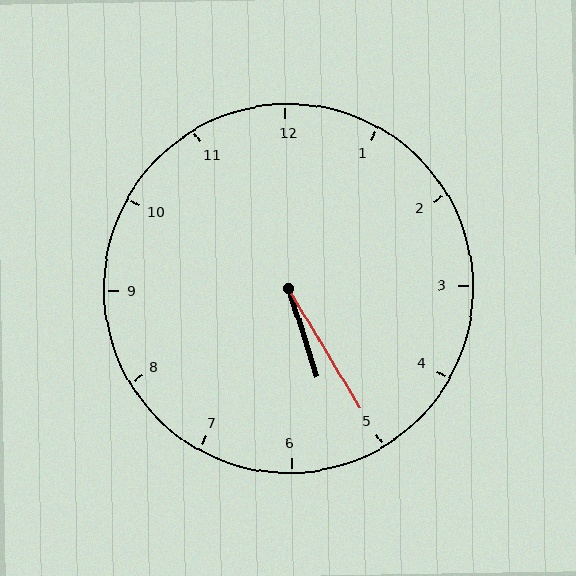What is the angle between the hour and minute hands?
Approximately 12 degrees.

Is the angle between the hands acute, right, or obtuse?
It is acute.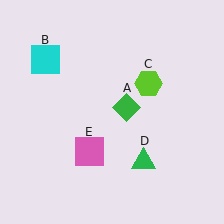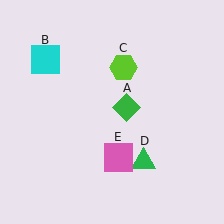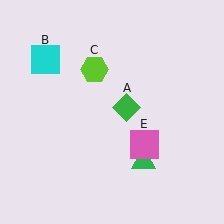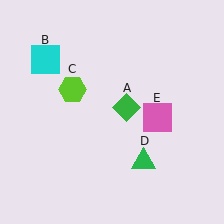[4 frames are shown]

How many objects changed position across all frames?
2 objects changed position: lime hexagon (object C), pink square (object E).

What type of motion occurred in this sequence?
The lime hexagon (object C), pink square (object E) rotated counterclockwise around the center of the scene.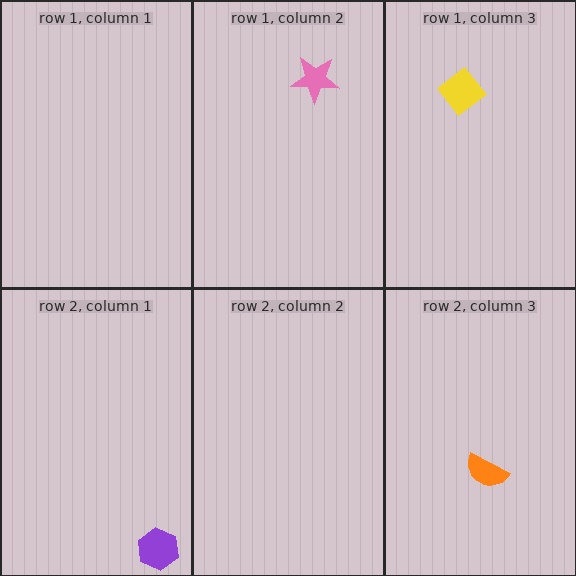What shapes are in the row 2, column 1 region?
The purple hexagon.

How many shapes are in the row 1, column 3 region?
1.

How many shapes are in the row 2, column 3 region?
1.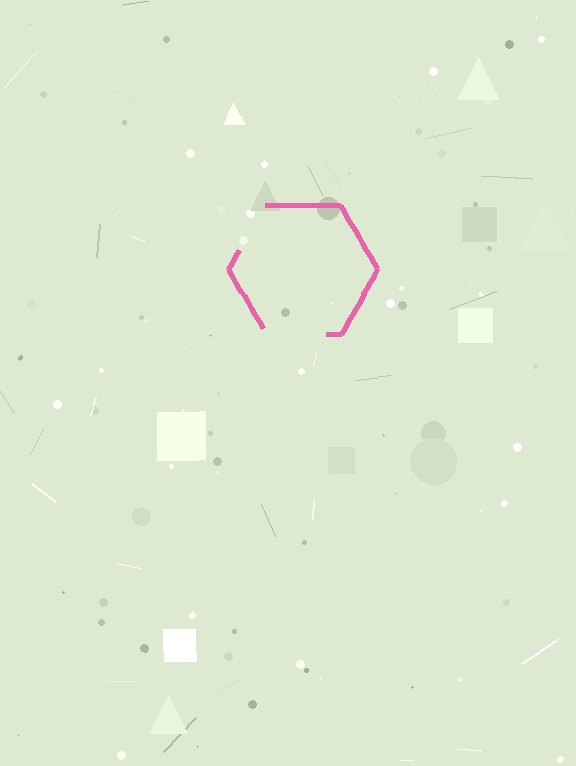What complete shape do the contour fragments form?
The contour fragments form a hexagon.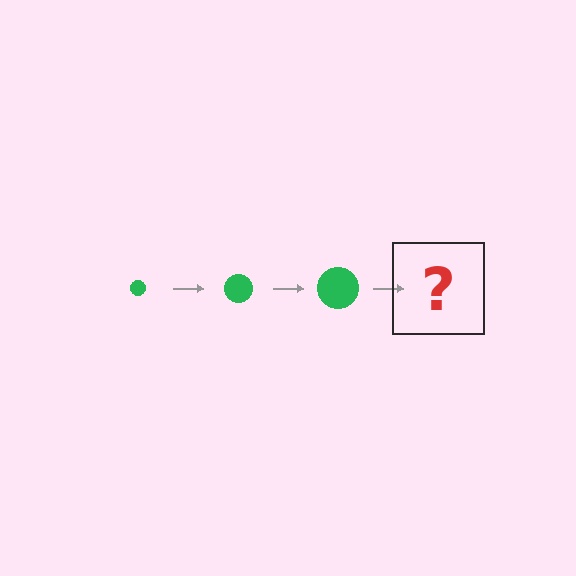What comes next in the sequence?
The next element should be a green circle, larger than the previous one.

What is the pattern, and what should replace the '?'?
The pattern is that the circle gets progressively larger each step. The '?' should be a green circle, larger than the previous one.